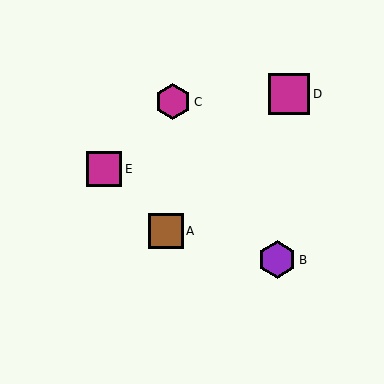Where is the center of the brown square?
The center of the brown square is at (166, 231).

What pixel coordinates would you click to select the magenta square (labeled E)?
Click at (104, 169) to select the magenta square E.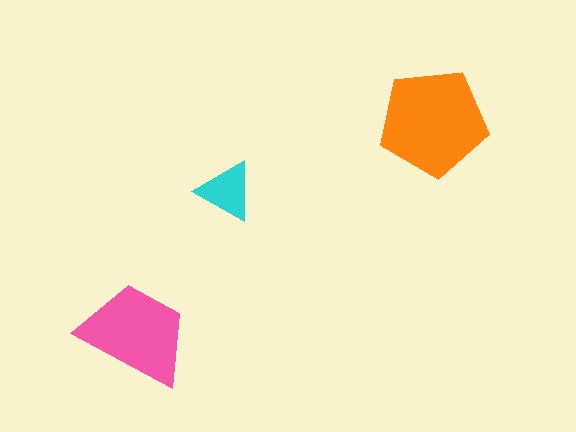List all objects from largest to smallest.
The orange pentagon, the pink trapezoid, the cyan triangle.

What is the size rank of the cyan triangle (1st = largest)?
3rd.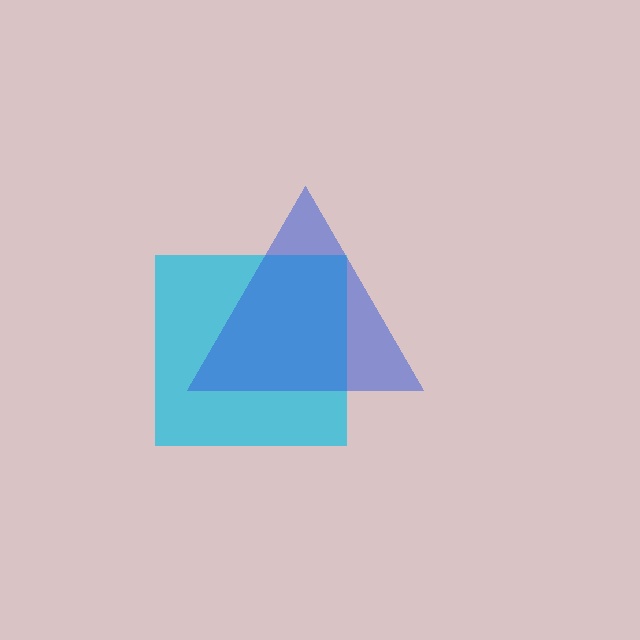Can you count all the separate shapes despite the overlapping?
Yes, there are 2 separate shapes.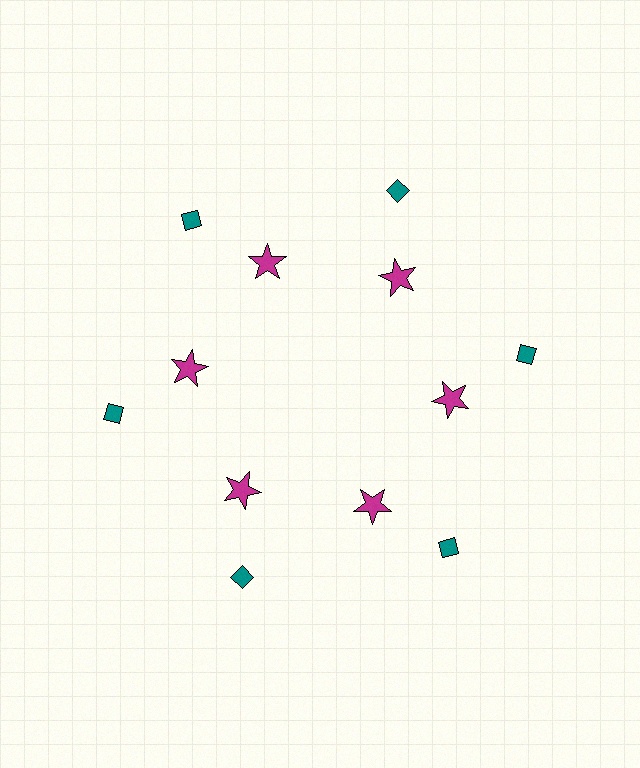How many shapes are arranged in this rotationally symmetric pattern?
There are 12 shapes, arranged in 6 groups of 2.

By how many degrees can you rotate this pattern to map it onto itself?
The pattern maps onto itself every 60 degrees of rotation.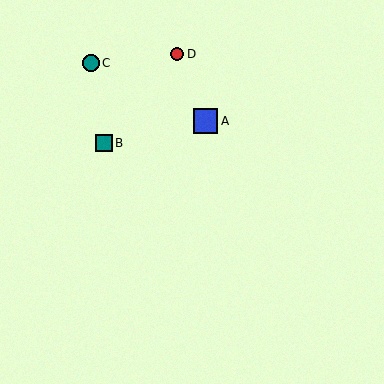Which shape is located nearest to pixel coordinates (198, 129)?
The blue square (labeled A) at (206, 121) is nearest to that location.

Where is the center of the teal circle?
The center of the teal circle is at (90, 63).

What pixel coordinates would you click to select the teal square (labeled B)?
Click at (104, 143) to select the teal square B.